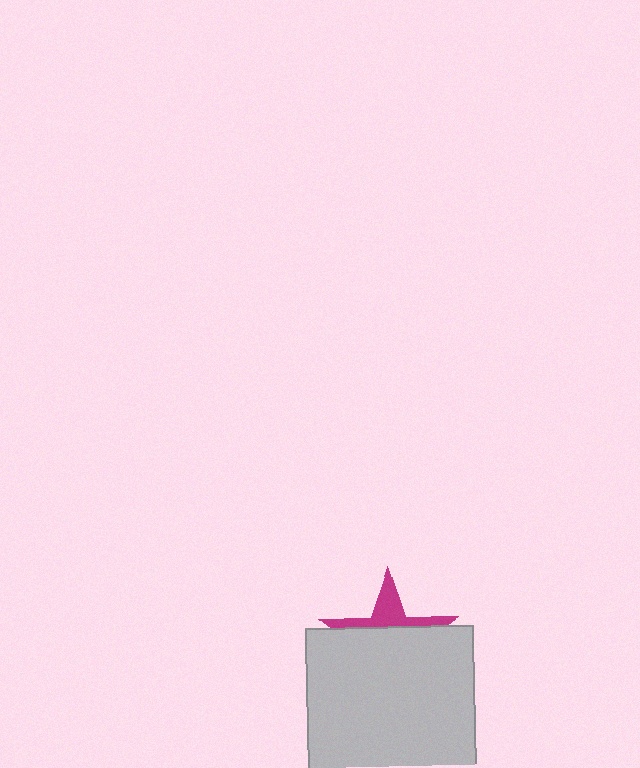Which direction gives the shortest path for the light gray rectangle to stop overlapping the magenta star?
Moving down gives the shortest separation.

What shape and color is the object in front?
The object in front is a light gray rectangle.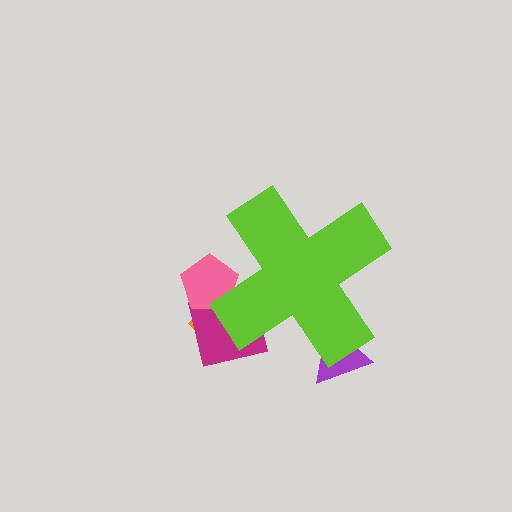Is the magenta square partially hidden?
Yes, the magenta square is partially hidden behind the lime cross.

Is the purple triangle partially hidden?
Yes, the purple triangle is partially hidden behind the lime cross.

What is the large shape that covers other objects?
A lime cross.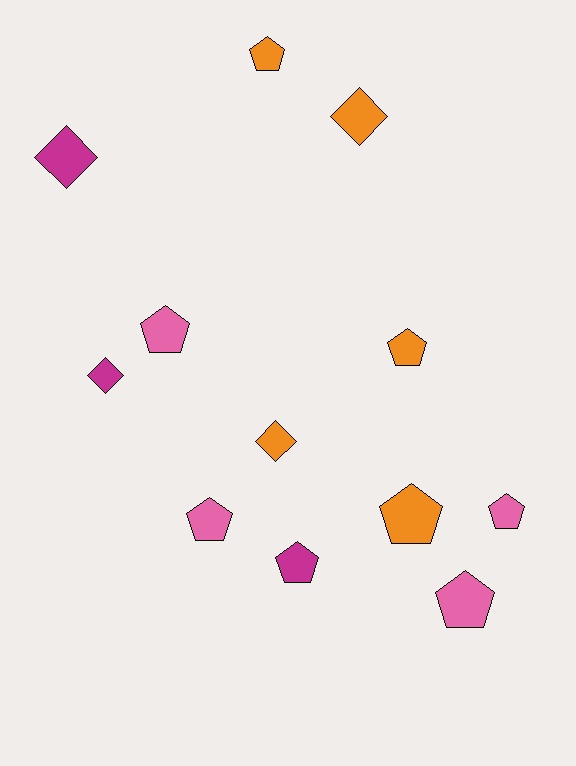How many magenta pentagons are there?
There is 1 magenta pentagon.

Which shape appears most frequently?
Pentagon, with 8 objects.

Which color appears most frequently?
Orange, with 5 objects.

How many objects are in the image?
There are 12 objects.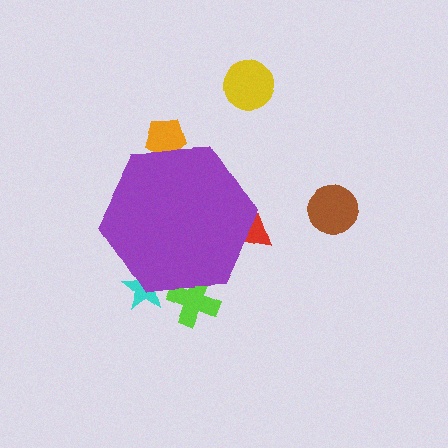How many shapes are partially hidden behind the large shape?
4 shapes are partially hidden.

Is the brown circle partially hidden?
No, the brown circle is fully visible.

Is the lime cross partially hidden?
Yes, the lime cross is partially hidden behind the purple hexagon.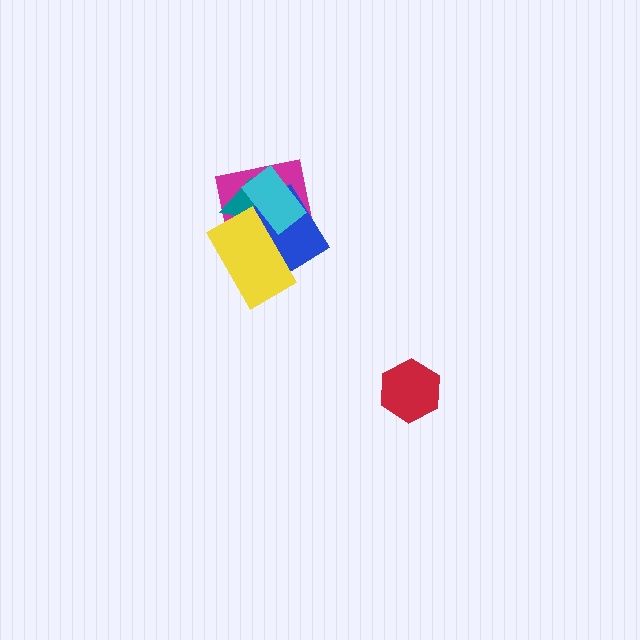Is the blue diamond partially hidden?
Yes, it is partially covered by another shape.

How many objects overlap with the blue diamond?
4 objects overlap with the blue diamond.